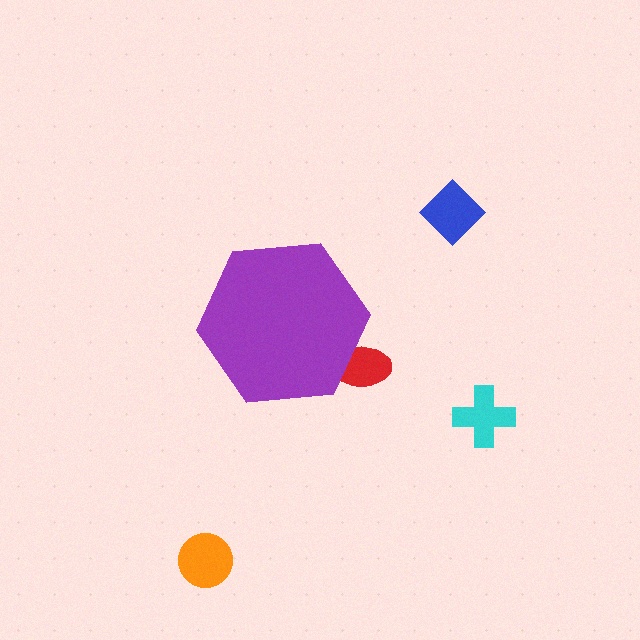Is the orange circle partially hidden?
No, the orange circle is fully visible.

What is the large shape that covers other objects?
A purple hexagon.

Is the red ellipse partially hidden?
Yes, the red ellipse is partially hidden behind the purple hexagon.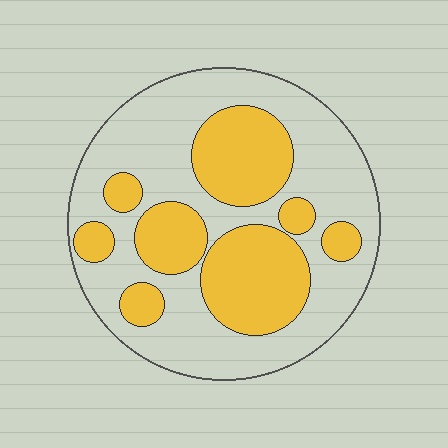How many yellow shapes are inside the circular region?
8.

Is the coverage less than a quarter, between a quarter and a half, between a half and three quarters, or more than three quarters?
Between a quarter and a half.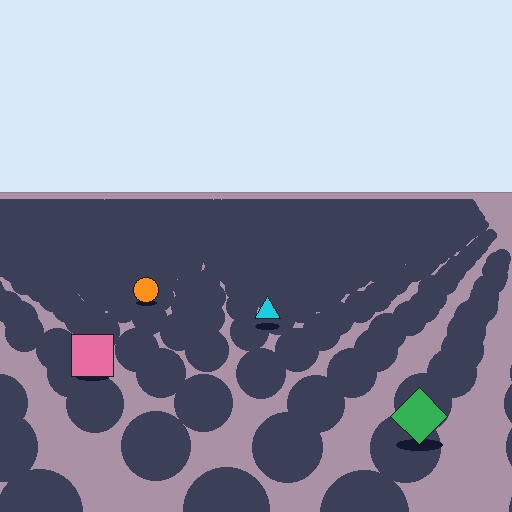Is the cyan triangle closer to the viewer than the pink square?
No. The pink square is closer — you can tell from the texture gradient: the ground texture is coarser near it.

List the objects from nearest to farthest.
From nearest to farthest: the green diamond, the pink square, the cyan triangle, the orange circle.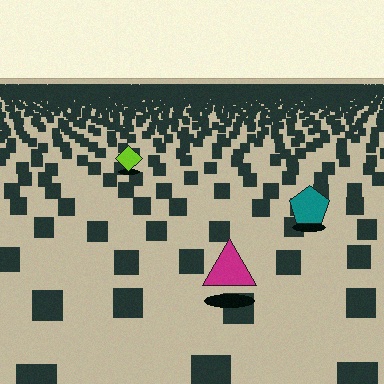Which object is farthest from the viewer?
The lime diamond is farthest from the viewer. It appears smaller and the ground texture around it is denser.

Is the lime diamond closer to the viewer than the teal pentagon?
No. The teal pentagon is closer — you can tell from the texture gradient: the ground texture is coarser near it.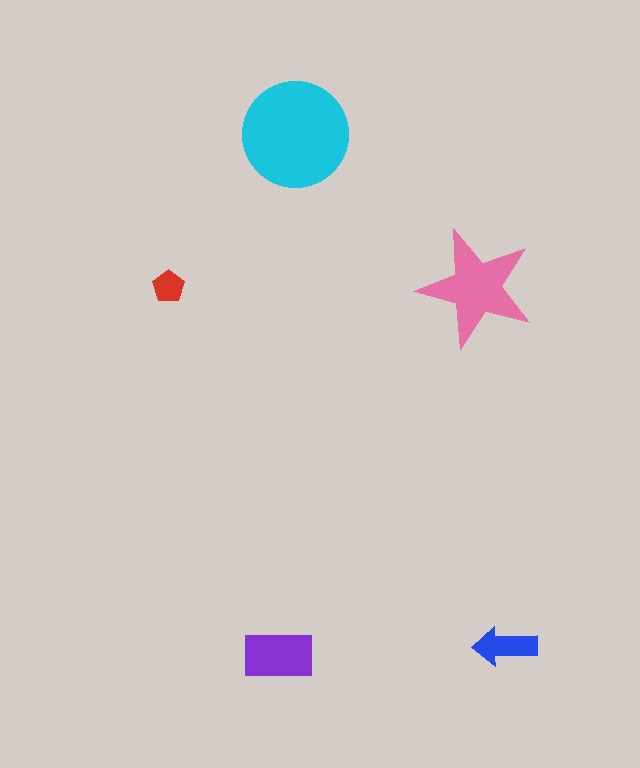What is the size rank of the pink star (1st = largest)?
2nd.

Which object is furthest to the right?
The blue arrow is rightmost.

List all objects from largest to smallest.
The cyan circle, the pink star, the purple rectangle, the blue arrow, the red pentagon.